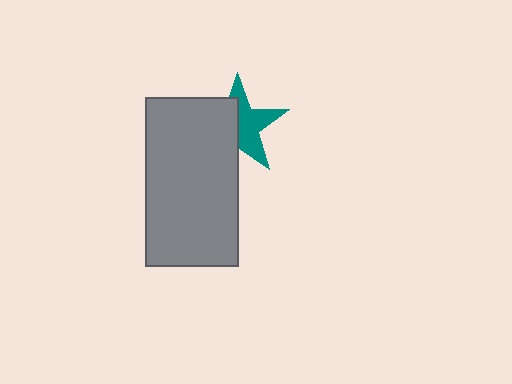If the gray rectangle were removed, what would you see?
You would see the complete teal star.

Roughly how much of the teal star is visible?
About half of it is visible (roughly 51%).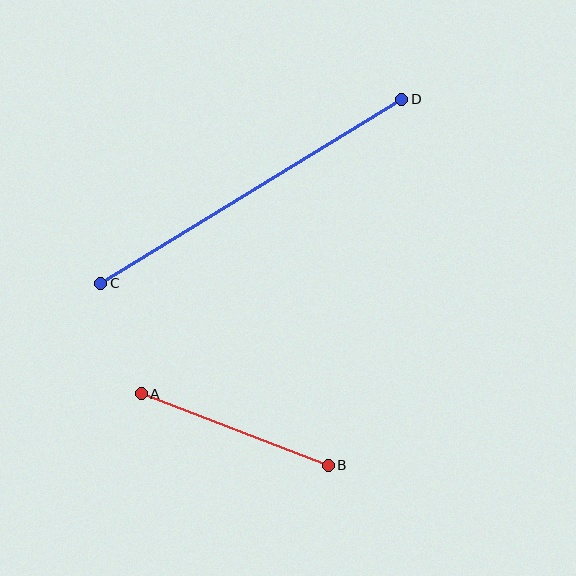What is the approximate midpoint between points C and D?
The midpoint is at approximately (251, 191) pixels.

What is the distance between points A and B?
The distance is approximately 201 pixels.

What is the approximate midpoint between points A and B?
The midpoint is at approximately (235, 430) pixels.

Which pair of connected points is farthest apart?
Points C and D are farthest apart.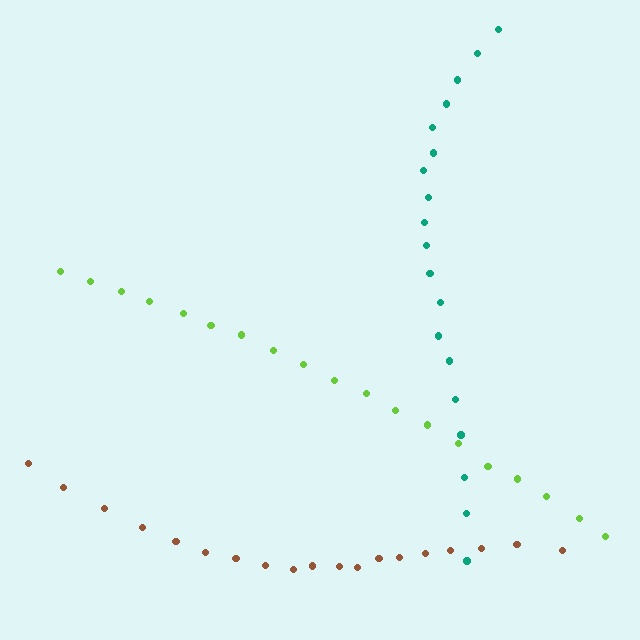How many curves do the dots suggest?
There are 3 distinct paths.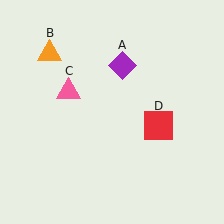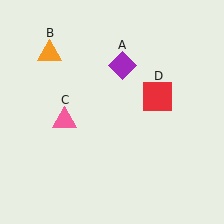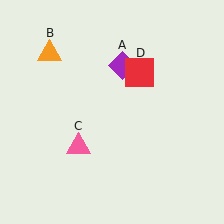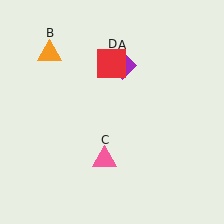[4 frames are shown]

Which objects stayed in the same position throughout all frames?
Purple diamond (object A) and orange triangle (object B) remained stationary.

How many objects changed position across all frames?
2 objects changed position: pink triangle (object C), red square (object D).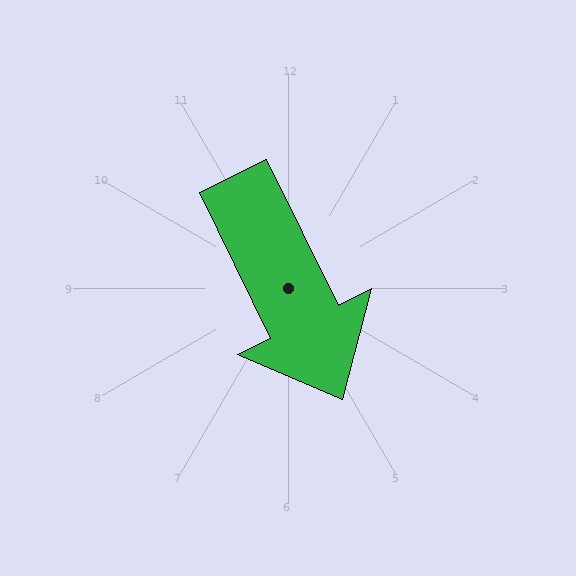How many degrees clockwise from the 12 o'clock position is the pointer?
Approximately 154 degrees.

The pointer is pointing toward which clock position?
Roughly 5 o'clock.